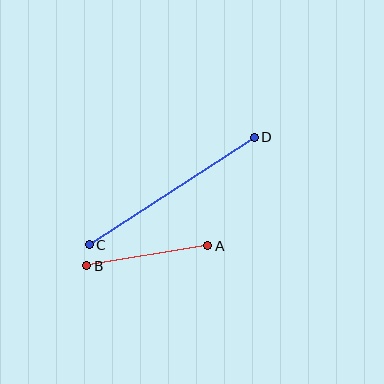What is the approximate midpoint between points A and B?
The midpoint is at approximately (147, 256) pixels.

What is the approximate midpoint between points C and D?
The midpoint is at approximately (172, 191) pixels.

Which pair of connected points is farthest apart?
Points C and D are farthest apart.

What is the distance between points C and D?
The distance is approximately 197 pixels.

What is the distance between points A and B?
The distance is approximately 122 pixels.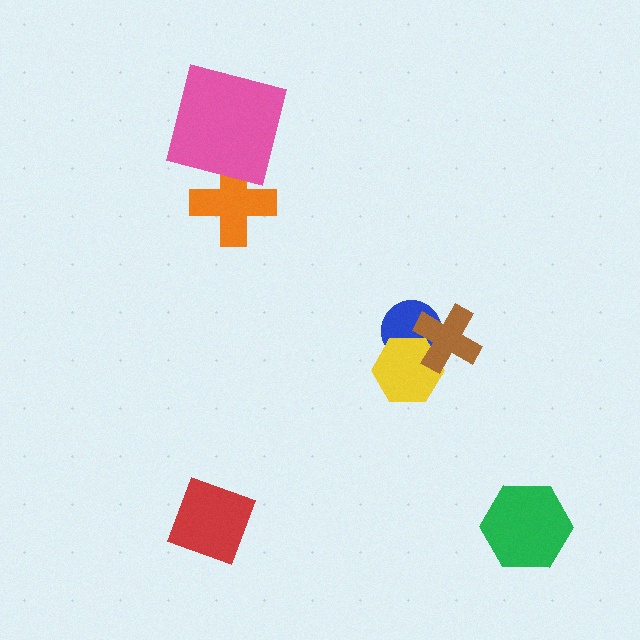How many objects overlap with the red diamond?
0 objects overlap with the red diamond.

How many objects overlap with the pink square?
1 object overlaps with the pink square.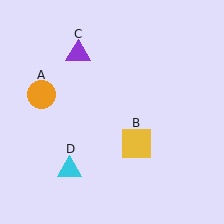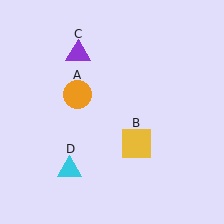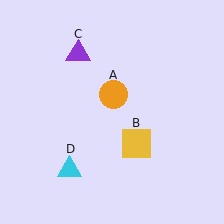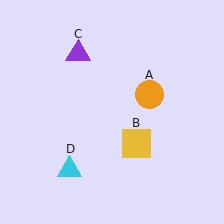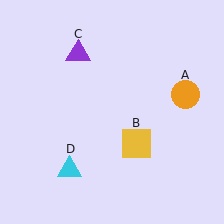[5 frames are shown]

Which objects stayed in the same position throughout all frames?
Yellow square (object B) and purple triangle (object C) and cyan triangle (object D) remained stationary.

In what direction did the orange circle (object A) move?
The orange circle (object A) moved right.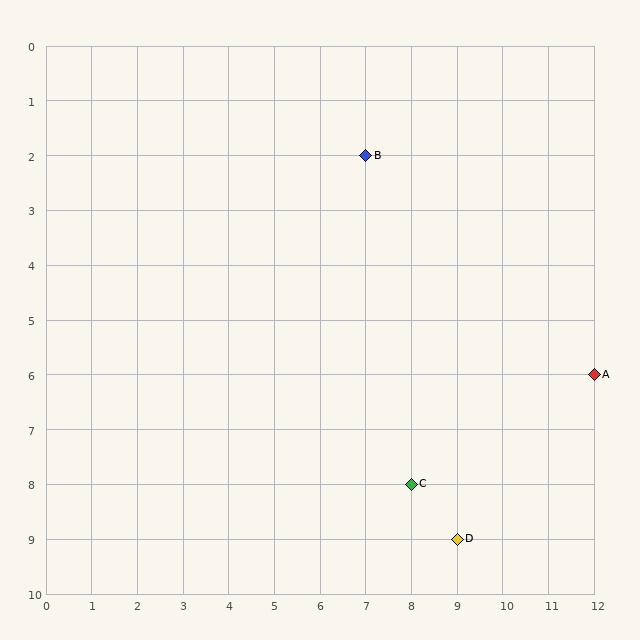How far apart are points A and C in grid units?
Points A and C are 4 columns and 2 rows apart (about 4.5 grid units diagonally).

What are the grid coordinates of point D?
Point D is at grid coordinates (9, 9).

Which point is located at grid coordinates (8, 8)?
Point C is at (8, 8).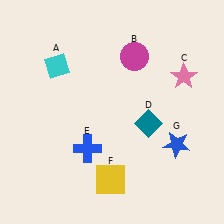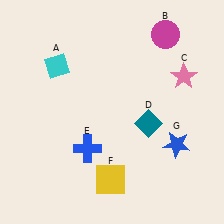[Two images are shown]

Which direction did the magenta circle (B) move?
The magenta circle (B) moved right.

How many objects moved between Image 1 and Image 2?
1 object moved between the two images.